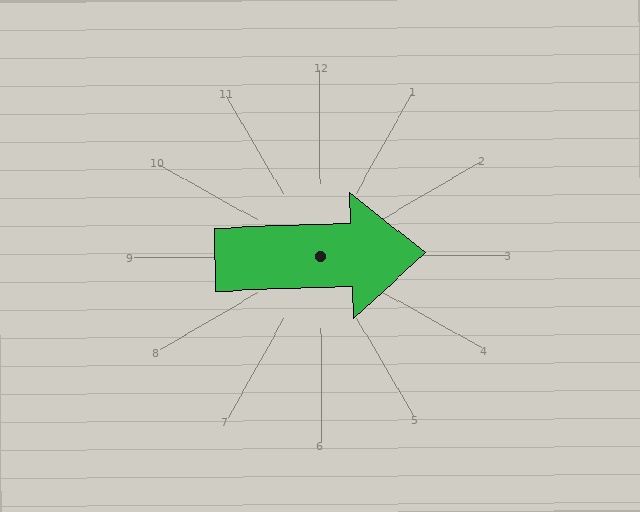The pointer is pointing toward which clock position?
Roughly 3 o'clock.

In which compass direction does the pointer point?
East.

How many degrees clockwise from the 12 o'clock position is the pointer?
Approximately 88 degrees.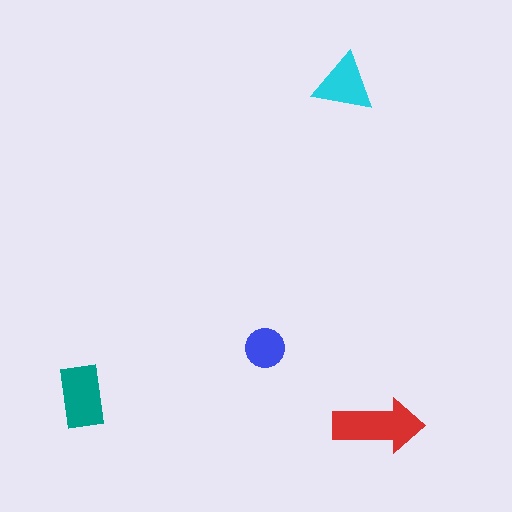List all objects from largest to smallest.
The red arrow, the teal rectangle, the cyan triangle, the blue circle.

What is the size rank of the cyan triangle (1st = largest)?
3rd.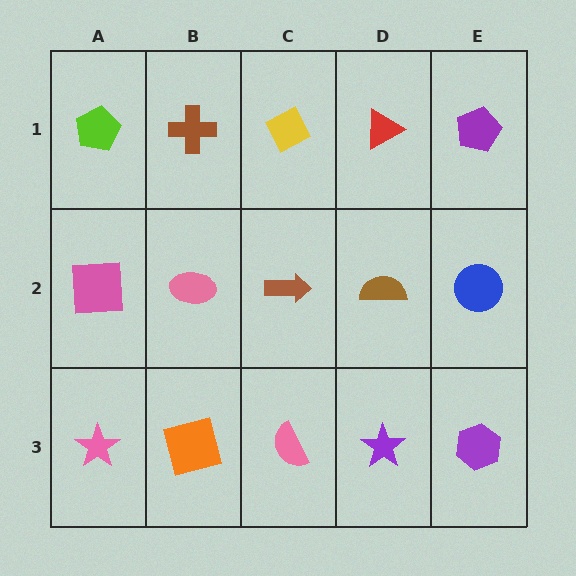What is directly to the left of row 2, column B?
A pink square.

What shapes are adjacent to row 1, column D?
A brown semicircle (row 2, column D), a yellow diamond (row 1, column C), a purple pentagon (row 1, column E).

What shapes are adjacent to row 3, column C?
A brown arrow (row 2, column C), an orange square (row 3, column B), a purple star (row 3, column D).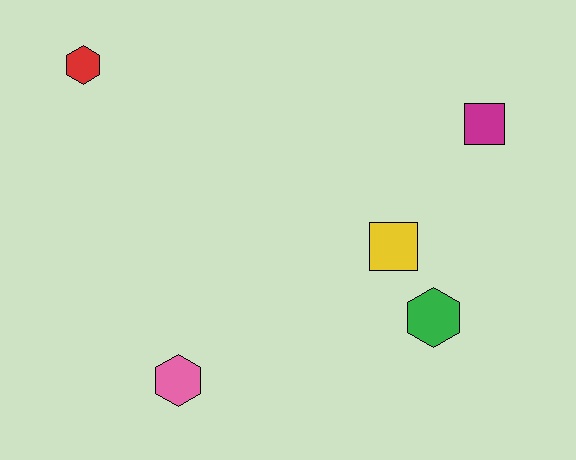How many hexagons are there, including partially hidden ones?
There are 3 hexagons.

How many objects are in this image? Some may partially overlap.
There are 5 objects.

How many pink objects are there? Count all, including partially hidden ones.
There is 1 pink object.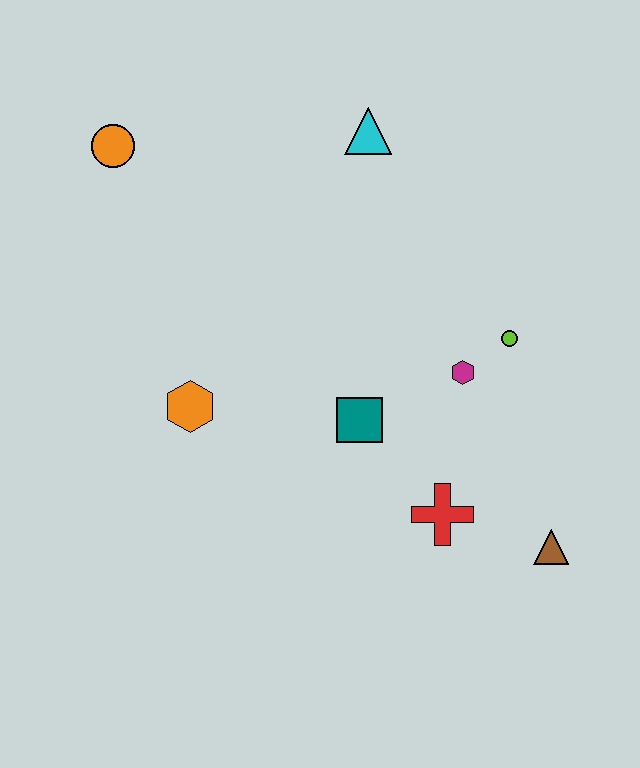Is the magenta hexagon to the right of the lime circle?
No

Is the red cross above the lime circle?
No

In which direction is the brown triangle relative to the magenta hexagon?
The brown triangle is below the magenta hexagon.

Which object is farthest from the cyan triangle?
The brown triangle is farthest from the cyan triangle.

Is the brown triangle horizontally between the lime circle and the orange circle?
No